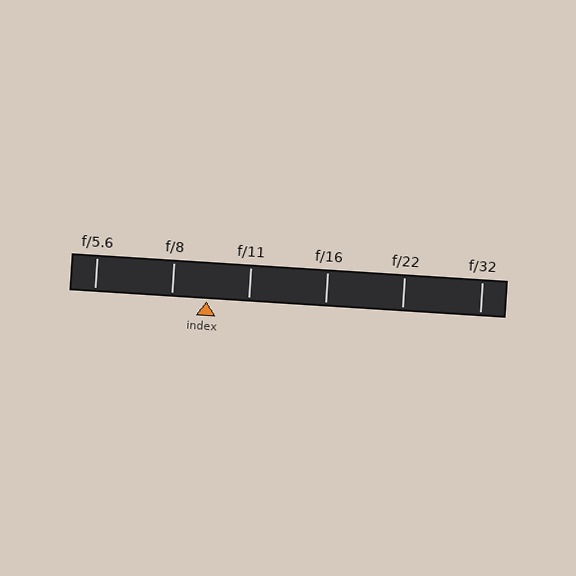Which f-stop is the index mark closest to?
The index mark is closest to f/8.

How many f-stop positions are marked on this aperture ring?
There are 6 f-stop positions marked.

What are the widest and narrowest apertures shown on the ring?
The widest aperture shown is f/5.6 and the narrowest is f/32.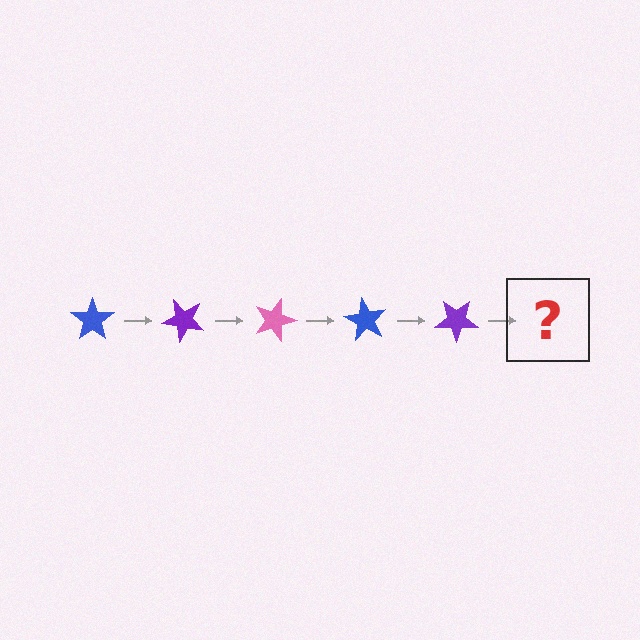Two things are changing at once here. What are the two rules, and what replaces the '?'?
The two rules are that it rotates 45 degrees each step and the color cycles through blue, purple, and pink. The '?' should be a pink star, rotated 225 degrees from the start.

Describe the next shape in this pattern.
It should be a pink star, rotated 225 degrees from the start.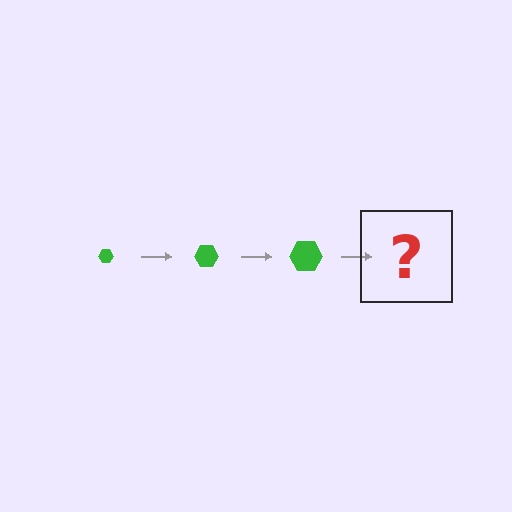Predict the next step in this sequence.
The next step is a green hexagon, larger than the previous one.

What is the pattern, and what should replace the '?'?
The pattern is that the hexagon gets progressively larger each step. The '?' should be a green hexagon, larger than the previous one.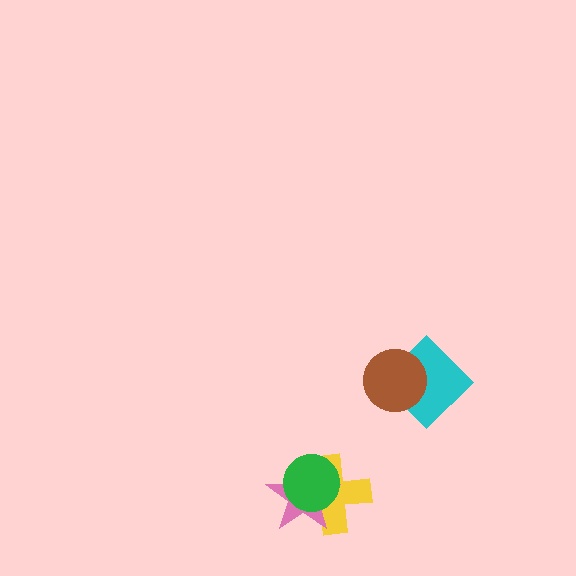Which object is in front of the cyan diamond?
The brown circle is in front of the cyan diamond.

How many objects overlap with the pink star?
2 objects overlap with the pink star.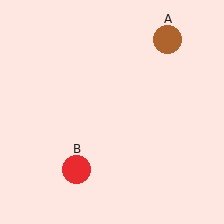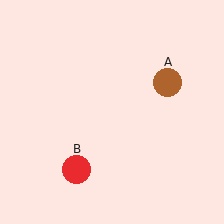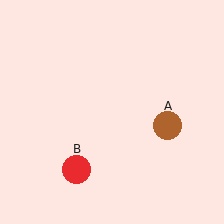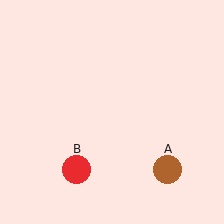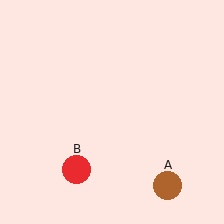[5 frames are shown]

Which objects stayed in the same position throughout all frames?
Red circle (object B) remained stationary.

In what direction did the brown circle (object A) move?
The brown circle (object A) moved down.